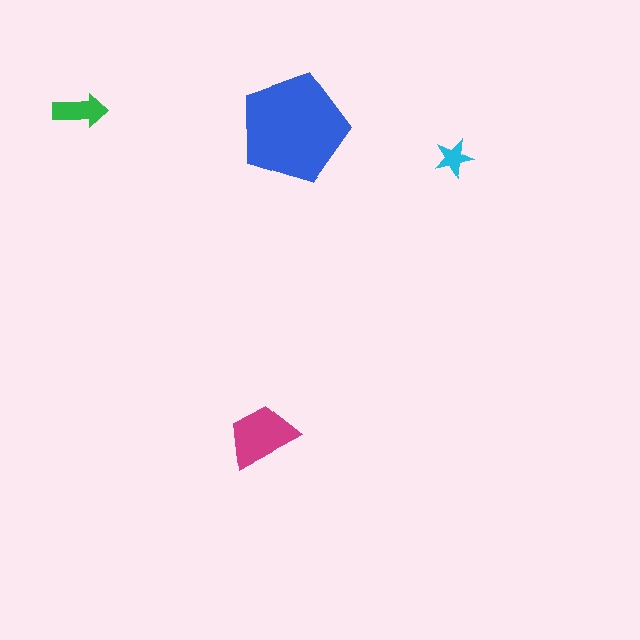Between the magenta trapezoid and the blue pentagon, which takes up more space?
The blue pentagon.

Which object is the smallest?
The cyan star.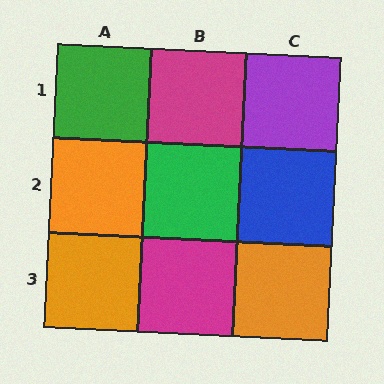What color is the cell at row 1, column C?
Purple.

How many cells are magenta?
2 cells are magenta.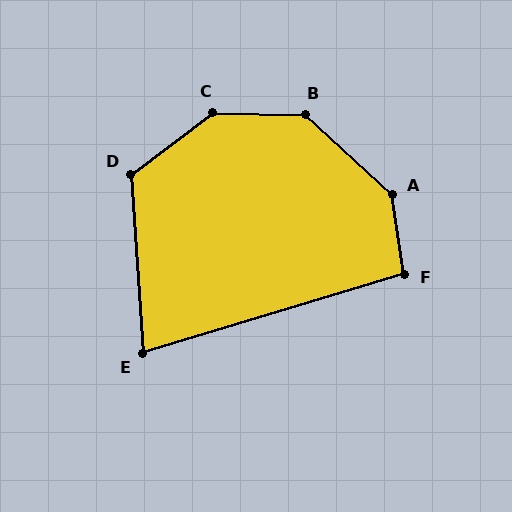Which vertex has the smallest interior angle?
E, at approximately 77 degrees.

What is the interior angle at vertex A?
Approximately 141 degrees (obtuse).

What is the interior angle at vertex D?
Approximately 123 degrees (obtuse).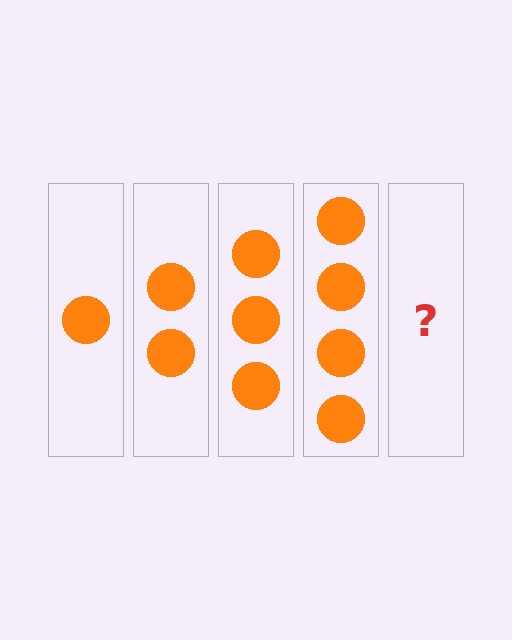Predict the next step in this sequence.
The next step is 5 circles.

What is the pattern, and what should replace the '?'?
The pattern is that each step adds one more circle. The '?' should be 5 circles.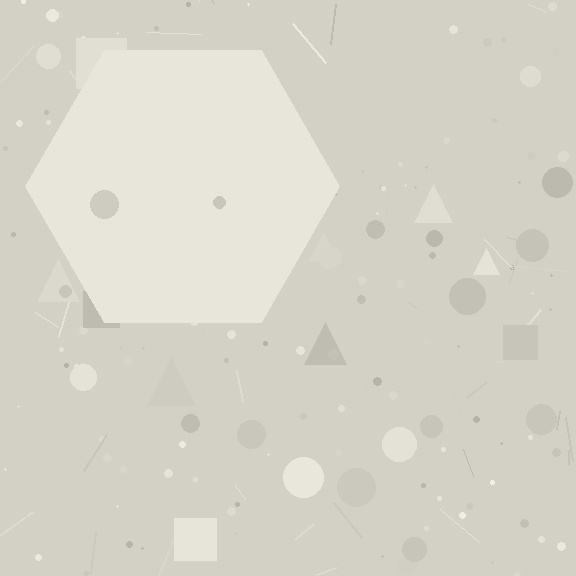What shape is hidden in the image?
A hexagon is hidden in the image.